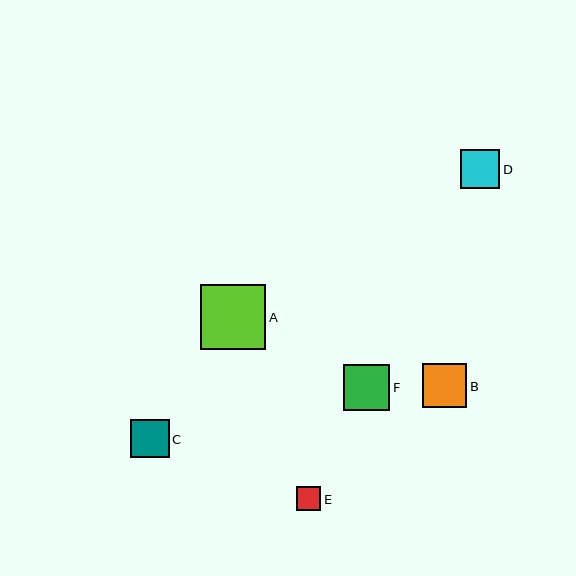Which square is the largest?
Square A is the largest with a size of approximately 65 pixels.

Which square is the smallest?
Square E is the smallest with a size of approximately 25 pixels.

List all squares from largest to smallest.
From largest to smallest: A, F, B, D, C, E.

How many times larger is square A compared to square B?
Square A is approximately 1.5 times the size of square B.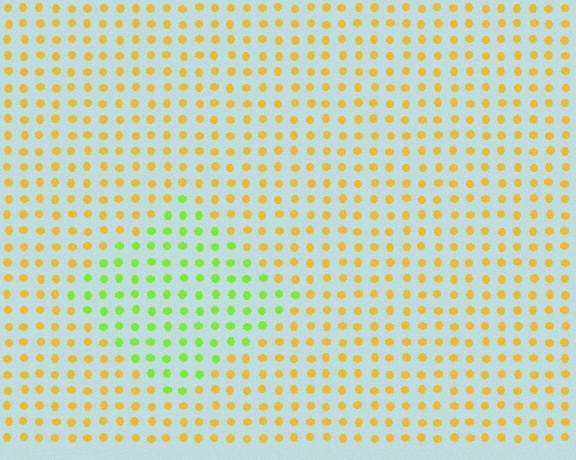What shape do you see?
I see a diamond.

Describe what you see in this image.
The image is filled with small yellow elements in a uniform arrangement. A diamond-shaped region is visible where the elements are tinted to a slightly different hue, forming a subtle color boundary.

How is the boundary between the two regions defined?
The boundary is defined purely by a slight shift in hue (about 51 degrees). Spacing, size, and orientation are identical on both sides.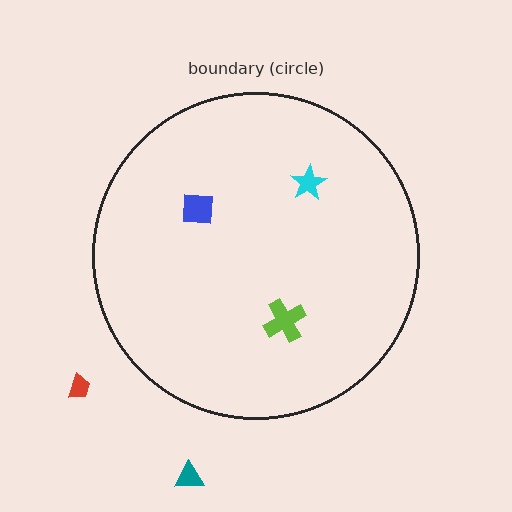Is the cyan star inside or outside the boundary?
Inside.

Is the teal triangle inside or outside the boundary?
Outside.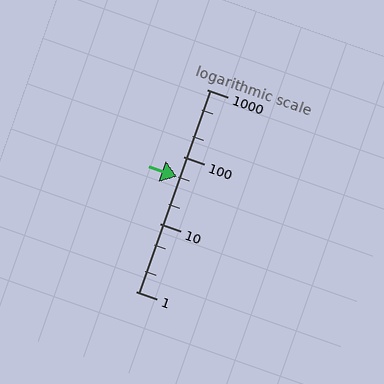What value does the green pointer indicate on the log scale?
The pointer indicates approximately 51.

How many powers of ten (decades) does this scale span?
The scale spans 3 decades, from 1 to 1000.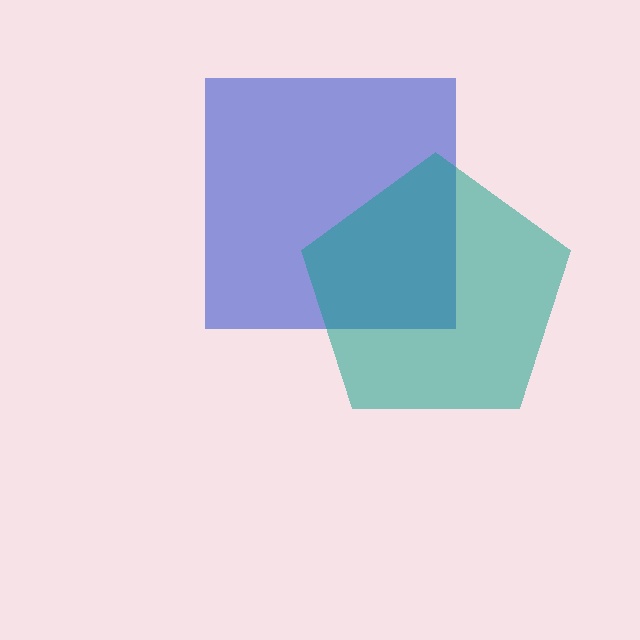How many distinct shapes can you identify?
There are 2 distinct shapes: a blue square, a teal pentagon.